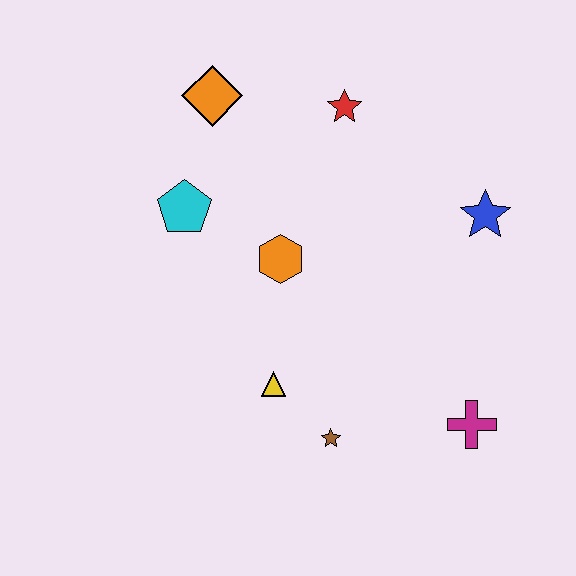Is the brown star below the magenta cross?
Yes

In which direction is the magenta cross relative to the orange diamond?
The magenta cross is below the orange diamond.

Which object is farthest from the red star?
The magenta cross is farthest from the red star.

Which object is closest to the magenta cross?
The brown star is closest to the magenta cross.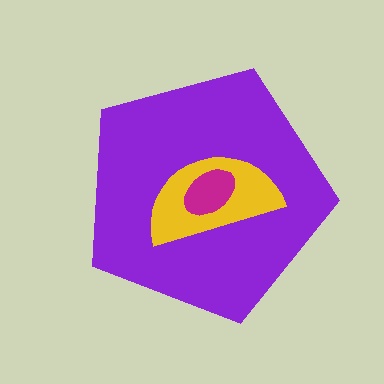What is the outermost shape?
The purple pentagon.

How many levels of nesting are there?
3.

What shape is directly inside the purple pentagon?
The yellow semicircle.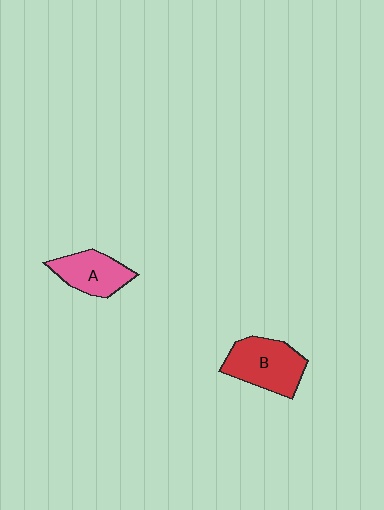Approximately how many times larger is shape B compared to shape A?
Approximately 1.3 times.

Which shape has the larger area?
Shape B (red).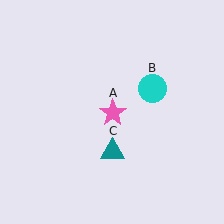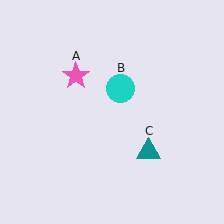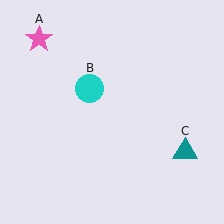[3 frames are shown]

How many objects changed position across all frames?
3 objects changed position: pink star (object A), cyan circle (object B), teal triangle (object C).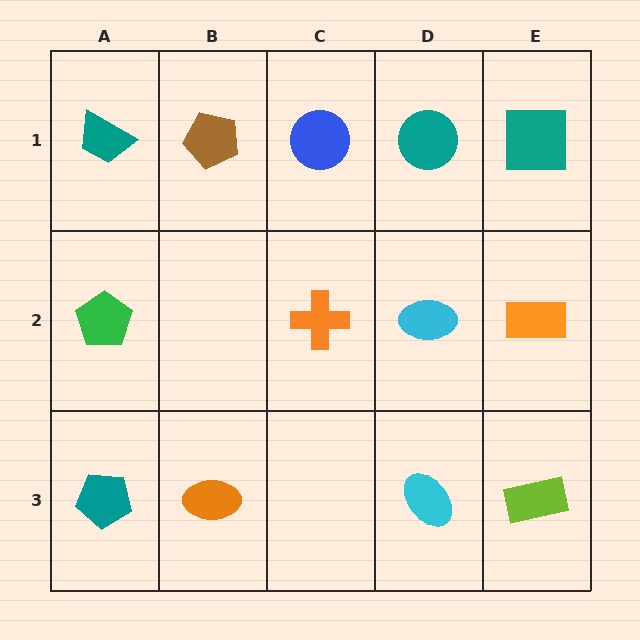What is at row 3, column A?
A teal pentagon.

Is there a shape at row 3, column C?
No, that cell is empty.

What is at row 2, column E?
An orange rectangle.